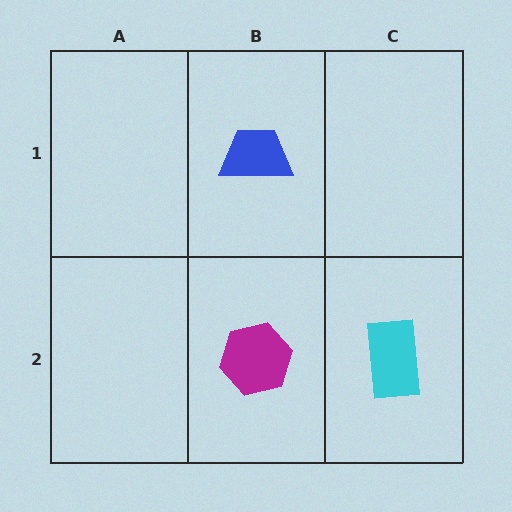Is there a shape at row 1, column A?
No, that cell is empty.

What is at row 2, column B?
A magenta hexagon.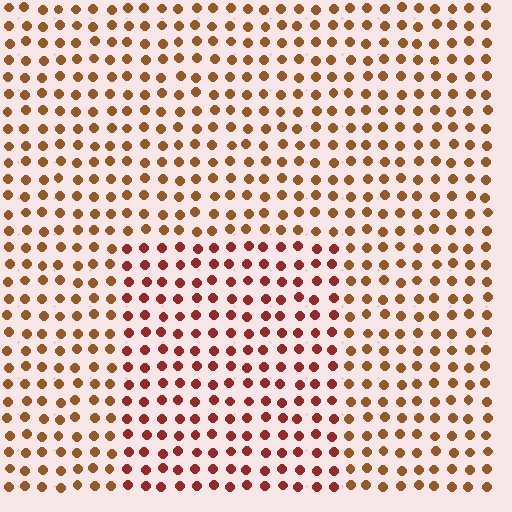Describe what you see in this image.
The image is filled with small brown elements in a uniform arrangement. A rectangle-shaped region is visible where the elements are tinted to a slightly different hue, forming a subtle color boundary.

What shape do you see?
I see a rectangle.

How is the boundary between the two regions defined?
The boundary is defined purely by a slight shift in hue (about 27 degrees). Spacing, size, and orientation are identical on both sides.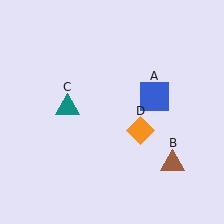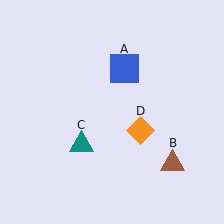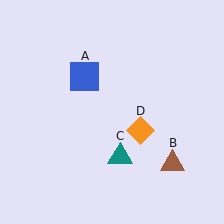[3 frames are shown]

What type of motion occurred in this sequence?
The blue square (object A), teal triangle (object C) rotated counterclockwise around the center of the scene.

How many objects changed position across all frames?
2 objects changed position: blue square (object A), teal triangle (object C).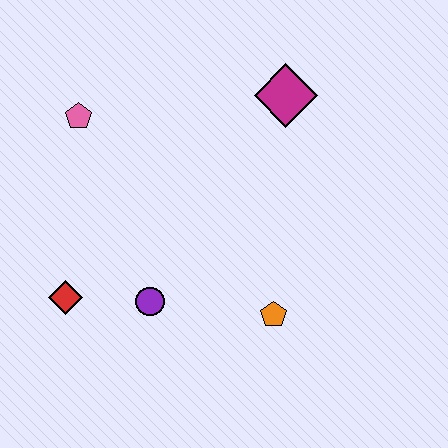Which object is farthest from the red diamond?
The magenta diamond is farthest from the red diamond.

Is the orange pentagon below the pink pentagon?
Yes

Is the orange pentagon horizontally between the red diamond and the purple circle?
No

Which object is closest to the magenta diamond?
The pink pentagon is closest to the magenta diamond.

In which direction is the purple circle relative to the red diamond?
The purple circle is to the right of the red diamond.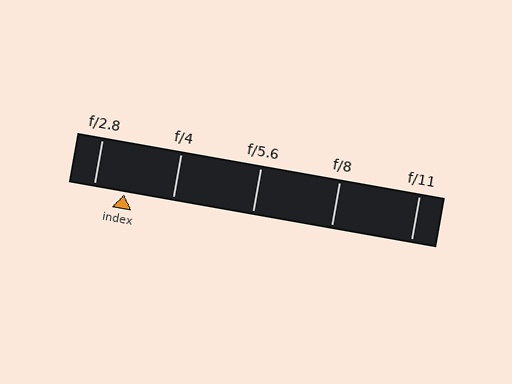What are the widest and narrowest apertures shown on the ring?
The widest aperture shown is f/2.8 and the narrowest is f/11.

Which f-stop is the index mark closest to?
The index mark is closest to f/2.8.